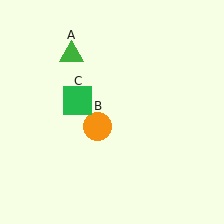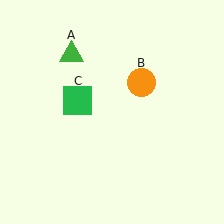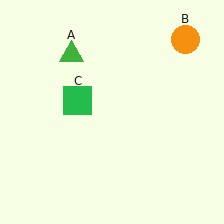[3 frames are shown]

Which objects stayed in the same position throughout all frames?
Green triangle (object A) and green square (object C) remained stationary.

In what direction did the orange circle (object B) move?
The orange circle (object B) moved up and to the right.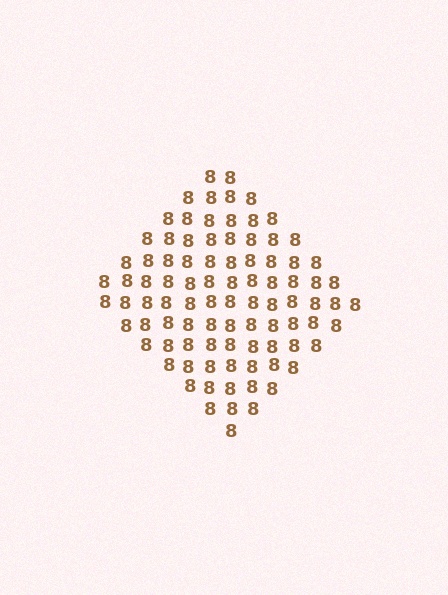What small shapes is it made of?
It is made of small digit 8's.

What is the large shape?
The large shape is a diamond.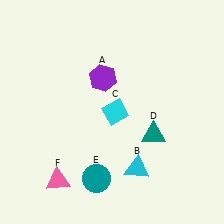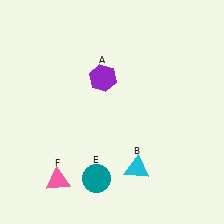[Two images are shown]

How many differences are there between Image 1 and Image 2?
There are 2 differences between the two images.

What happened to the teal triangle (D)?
The teal triangle (D) was removed in Image 2. It was in the bottom-right area of Image 1.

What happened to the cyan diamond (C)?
The cyan diamond (C) was removed in Image 2. It was in the top-right area of Image 1.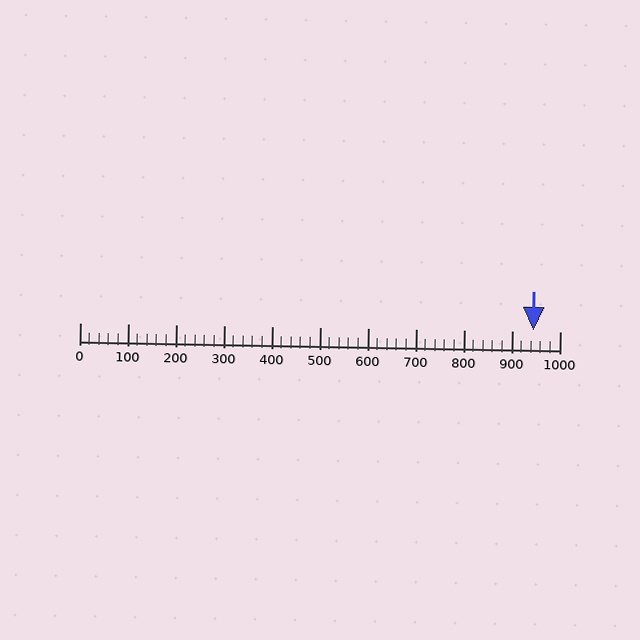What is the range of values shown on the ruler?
The ruler shows values from 0 to 1000.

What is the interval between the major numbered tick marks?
The major tick marks are spaced 100 units apart.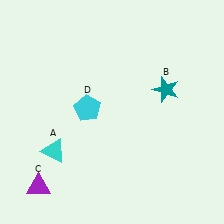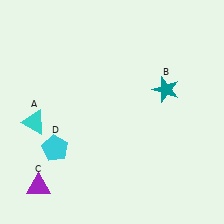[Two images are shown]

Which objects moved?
The objects that moved are: the cyan triangle (A), the cyan pentagon (D).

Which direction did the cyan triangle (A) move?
The cyan triangle (A) moved up.